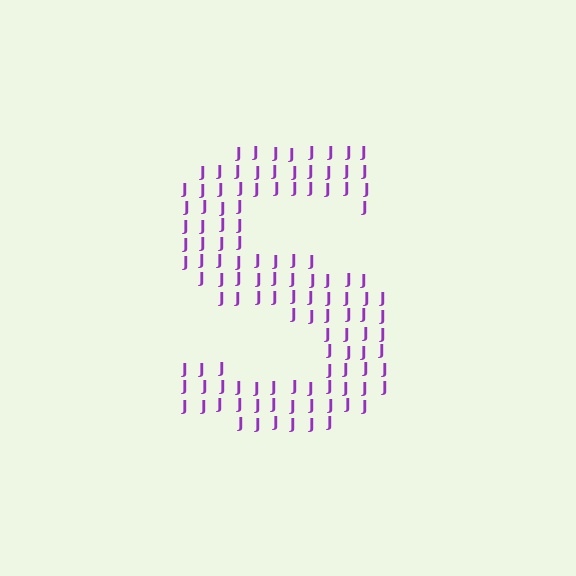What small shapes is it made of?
It is made of small letter J's.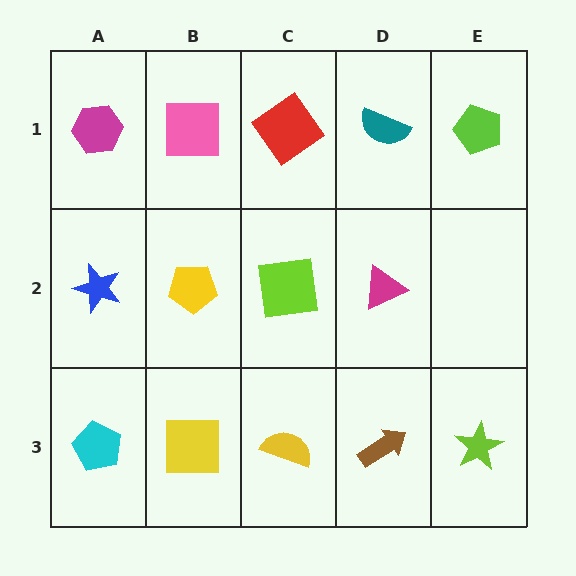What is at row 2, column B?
A yellow pentagon.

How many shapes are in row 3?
5 shapes.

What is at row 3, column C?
A yellow semicircle.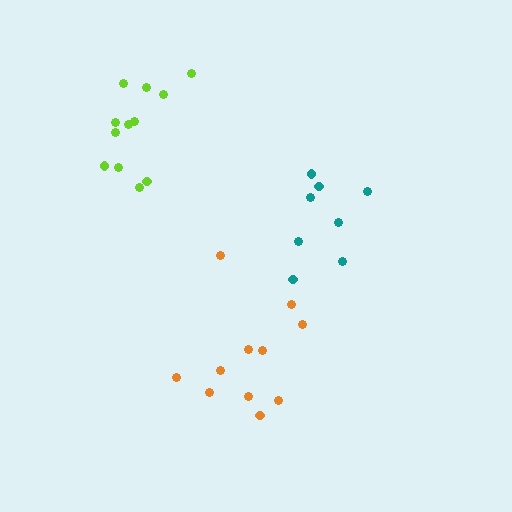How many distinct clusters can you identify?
There are 3 distinct clusters.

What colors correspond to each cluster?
The clusters are colored: teal, orange, lime.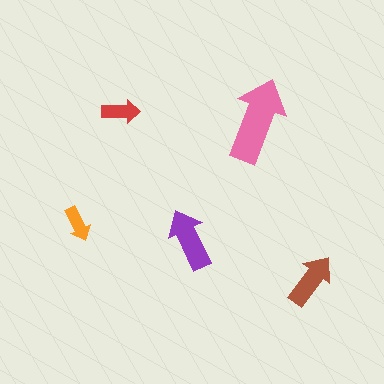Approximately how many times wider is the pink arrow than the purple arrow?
About 1.5 times wider.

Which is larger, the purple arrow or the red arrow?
The purple one.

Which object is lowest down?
The brown arrow is bottommost.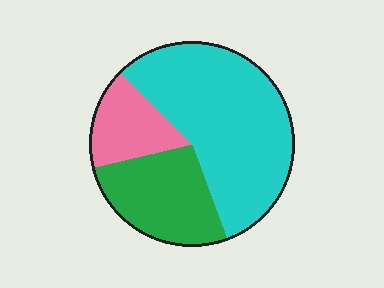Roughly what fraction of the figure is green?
Green takes up between a quarter and a half of the figure.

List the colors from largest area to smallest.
From largest to smallest: cyan, green, pink.